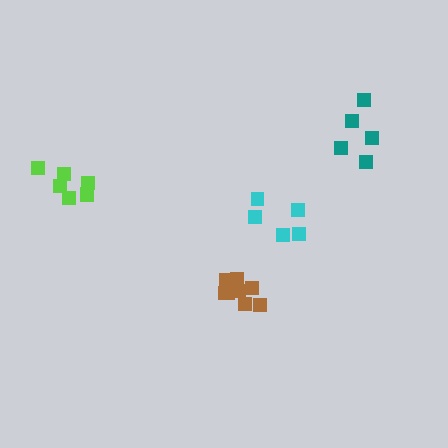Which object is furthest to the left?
The lime cluster is leftmost.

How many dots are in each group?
Group 1: 7 dots, Group 2: 5 dots, Group 3: 5 dots, Group 4: 9 dots (26 total).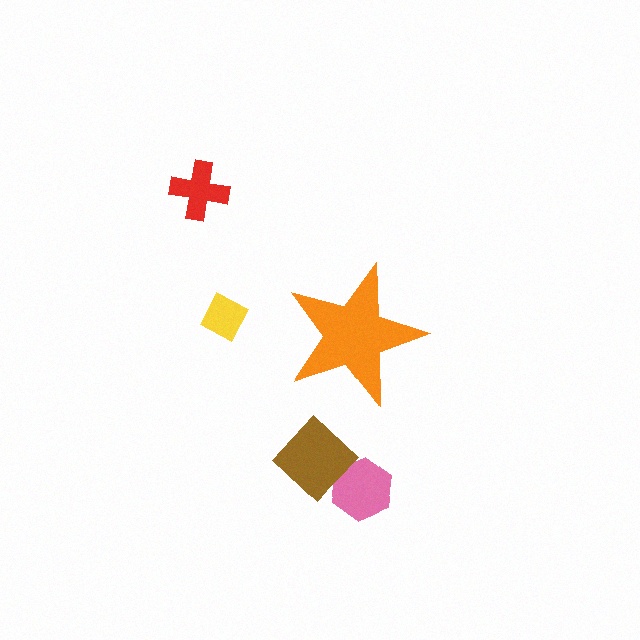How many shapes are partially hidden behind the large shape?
0 shapes are partially hidden.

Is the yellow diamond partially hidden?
No, the yellow diamond is fully visible.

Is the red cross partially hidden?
No, the red cross is fully visible.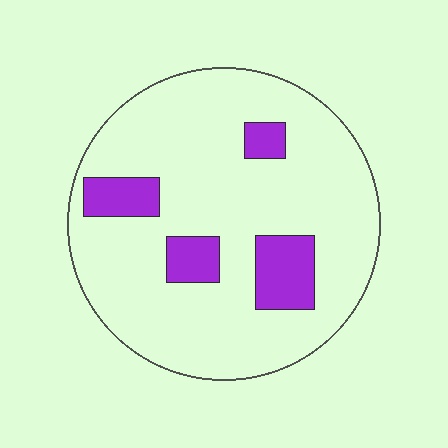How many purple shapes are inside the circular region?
4.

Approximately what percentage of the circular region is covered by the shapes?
Approximately 15%.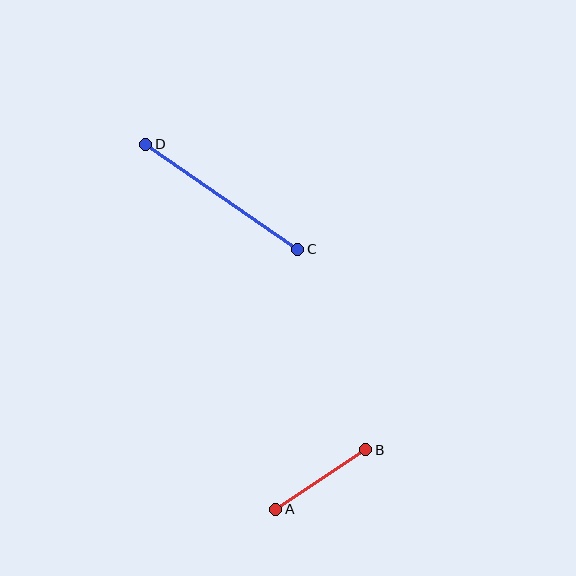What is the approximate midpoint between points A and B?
The midpoint is at approximately (321, 479) pixels.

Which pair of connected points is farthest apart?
Points C and D are farthest apart.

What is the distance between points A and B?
The distance is approximately 108 pixels.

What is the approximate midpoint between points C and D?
The midpoint is at approximately (222, 197) pixels.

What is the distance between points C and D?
The distance is approximately 185 pixels.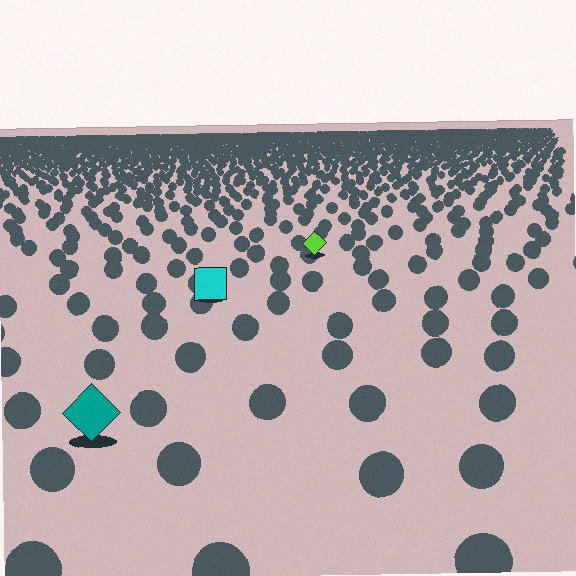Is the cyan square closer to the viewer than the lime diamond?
Yes. The cyan square is closer — you can tell from the texture gradient: the ground texture is coarser near it.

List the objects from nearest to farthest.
From nearest to farthest: the teal diamond, the cyan square, the lime diamond.